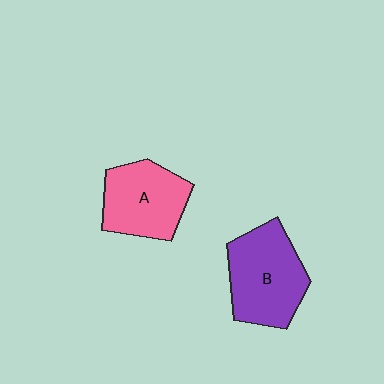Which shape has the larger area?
Shape B (purple).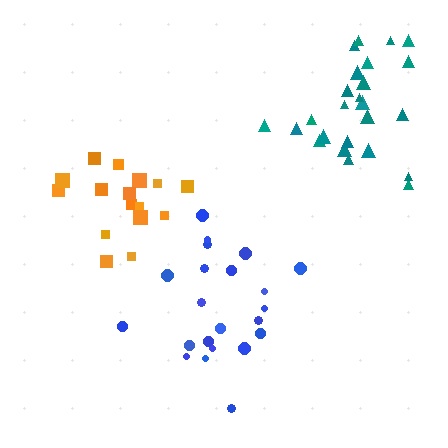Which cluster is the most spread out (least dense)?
Orange.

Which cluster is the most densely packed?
Blue.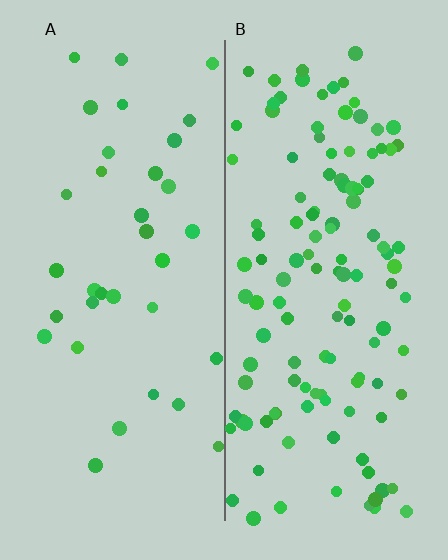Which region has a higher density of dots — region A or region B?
B (the right).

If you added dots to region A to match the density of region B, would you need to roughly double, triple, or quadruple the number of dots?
Approximately quadruple.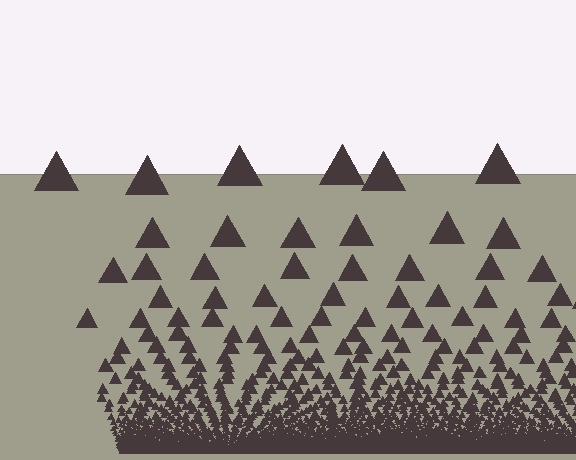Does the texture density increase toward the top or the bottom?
Density increases toward the bottom.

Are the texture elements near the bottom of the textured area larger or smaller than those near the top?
Smaller. The gradient is inverted — elements near the bottom are smaller and denser.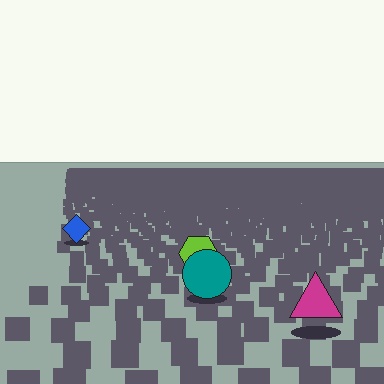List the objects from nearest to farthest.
From nearest to farthest: the magenta triangle, the teal circle, the lime hexagon, the blue diamond.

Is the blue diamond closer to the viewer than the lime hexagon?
No. The lime hexagon is closer — you can tell from the texture gradient: the ground texture is coarser near it.